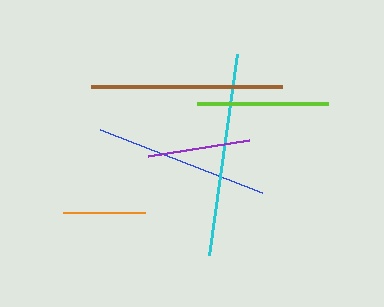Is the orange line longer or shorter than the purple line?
The purple line is longer than the orange line.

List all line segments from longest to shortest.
From longest to shortest: cyan, brown, blue, lime, purple, orange.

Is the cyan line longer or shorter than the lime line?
The cyan line is longer than the lime line.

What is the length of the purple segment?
The purple segment is approximately 102 pixels long.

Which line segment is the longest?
The cyan line is the longest at approximately 203 pixels.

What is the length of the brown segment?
The brown segment is approximately 191 pixels long.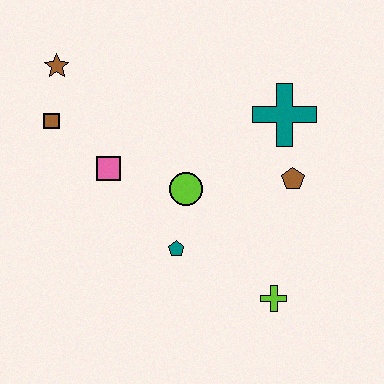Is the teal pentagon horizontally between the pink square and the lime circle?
Yes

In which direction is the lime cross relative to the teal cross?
The lime cross is below the teal cross.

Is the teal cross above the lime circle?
Yes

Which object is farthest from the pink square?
The lime cross is farthest from the pink square.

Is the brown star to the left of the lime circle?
Yes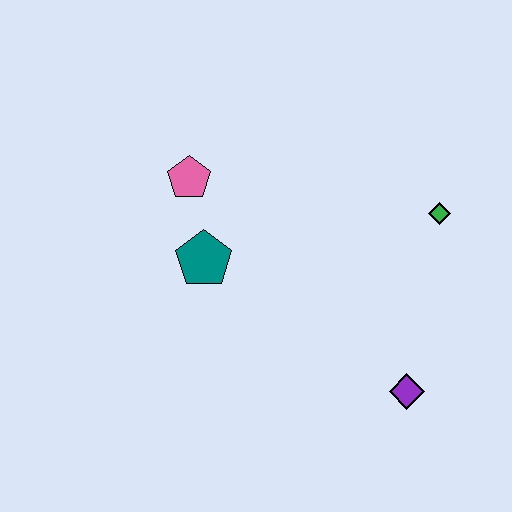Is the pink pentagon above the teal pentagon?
Yes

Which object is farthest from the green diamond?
The pink pentagon is farthest from the green diamond.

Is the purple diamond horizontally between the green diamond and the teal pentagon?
Yes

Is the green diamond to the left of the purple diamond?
No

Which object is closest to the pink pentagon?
The teal pentagon is closest to the pink pentagon.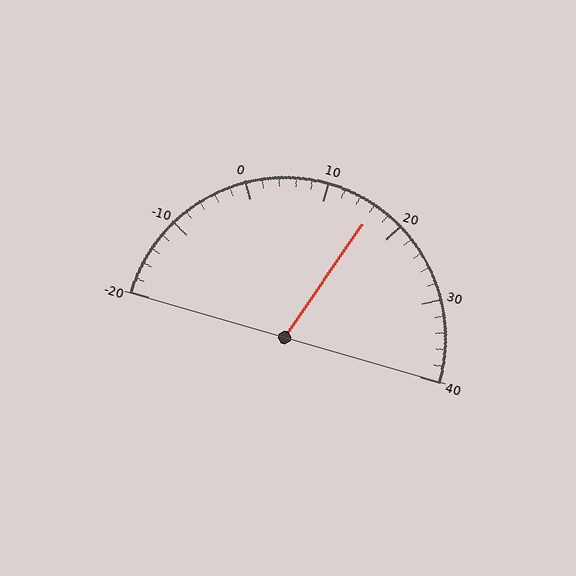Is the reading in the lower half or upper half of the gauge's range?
The reading is in the upper half of the range (-20 to 40).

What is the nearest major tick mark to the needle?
The nearest major tick mark is 20.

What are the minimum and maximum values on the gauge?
The gauge ranges from -20 to 40.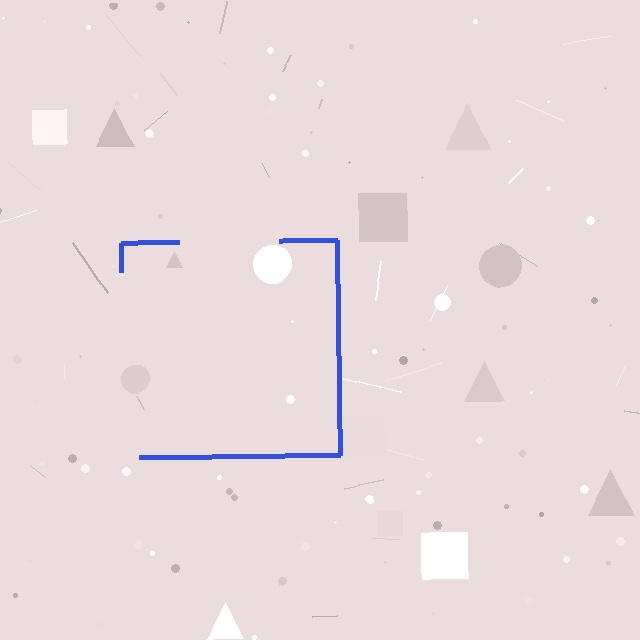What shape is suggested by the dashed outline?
The dashed outline suggests a square.